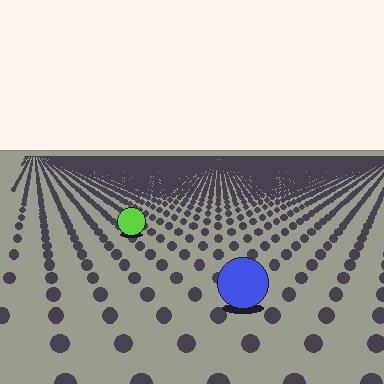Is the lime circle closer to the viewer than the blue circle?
No. The blue circle is closer — you can tell from the texture gradient: the ground texture is coarser near it.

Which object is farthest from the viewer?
The lime circle is farthest from the viewer. It appears smaller and the ground texture around it is denser.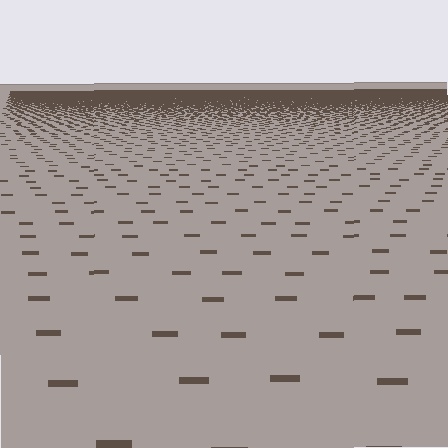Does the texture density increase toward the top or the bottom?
Density increases toward the top.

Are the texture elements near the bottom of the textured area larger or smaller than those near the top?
Larger. Near the bottom, elements are closer to the viewer and appear at a bigger on-screen size.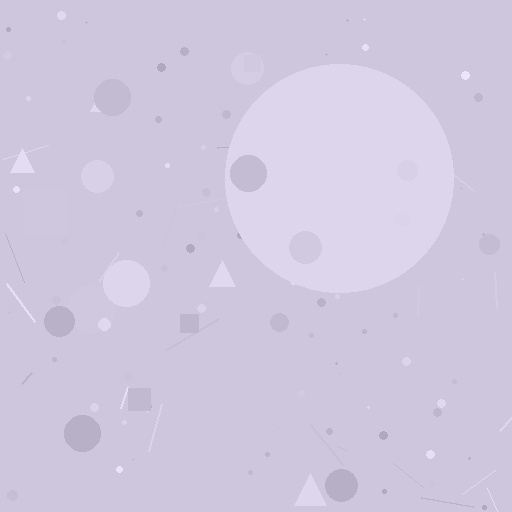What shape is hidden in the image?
A circle is hidden in the image.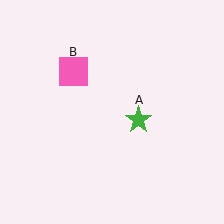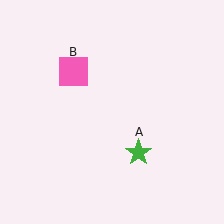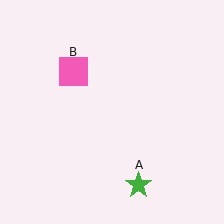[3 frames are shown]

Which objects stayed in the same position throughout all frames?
Pink square (object B) remained stationary.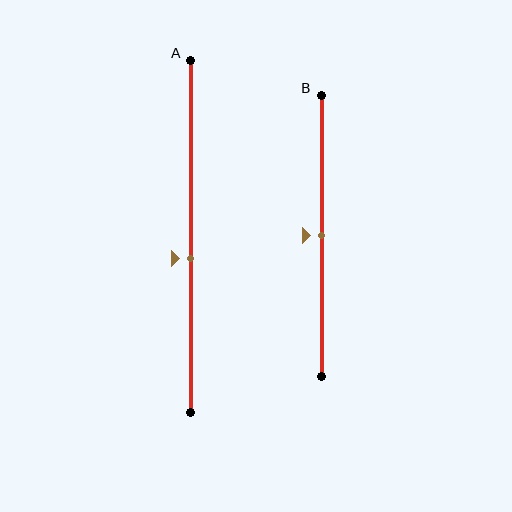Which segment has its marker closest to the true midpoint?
Segment B has its marker closest to the true midpoint.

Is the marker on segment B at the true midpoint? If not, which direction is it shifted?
Yes, the marker on segment B is at the true midpoint.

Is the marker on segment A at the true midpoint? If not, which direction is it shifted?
No, the marker on segment A is shifted downward by about 6% of the segment length.